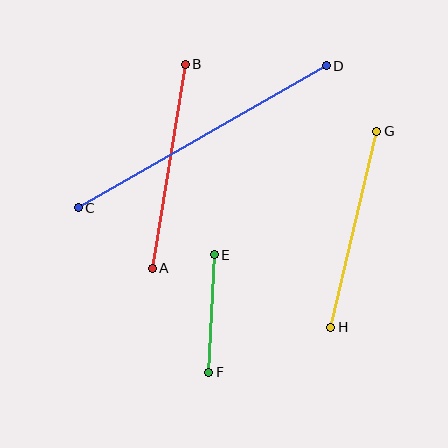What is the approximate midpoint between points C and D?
The midpoint is at approximately (202, 137) pixels.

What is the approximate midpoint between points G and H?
The midpoint is at approximately (354, 229) pixels.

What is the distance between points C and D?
The distance is approximately 286 pixels.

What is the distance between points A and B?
The distance is approximately 207 pixels.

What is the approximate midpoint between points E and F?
The midpoint is at approximately (212, 313) pixels.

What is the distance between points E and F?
The distance is approximately 117 pixels.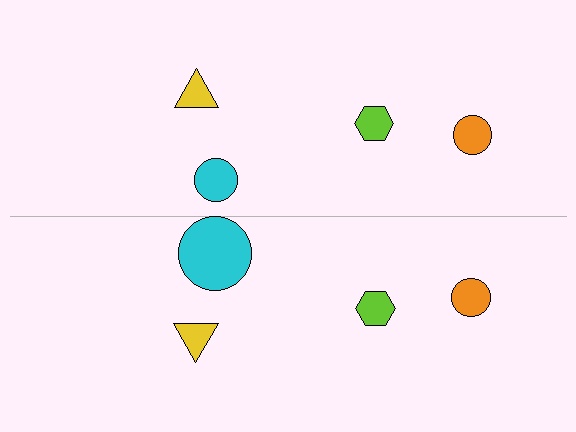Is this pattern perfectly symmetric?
No, the pattern is not perfectly symmetric. The cyan circle on the bottom side has a different size than its mirror counterpart.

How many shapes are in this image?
There are 8 shapes in this image.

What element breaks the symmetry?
The cyan circle on the bottom side has a different size than its mirror counterpart.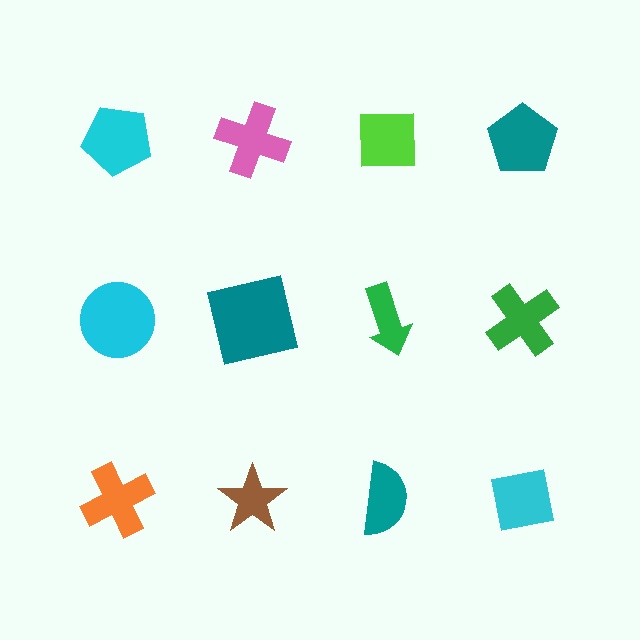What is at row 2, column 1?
A cyan circle.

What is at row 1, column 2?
A pink cross.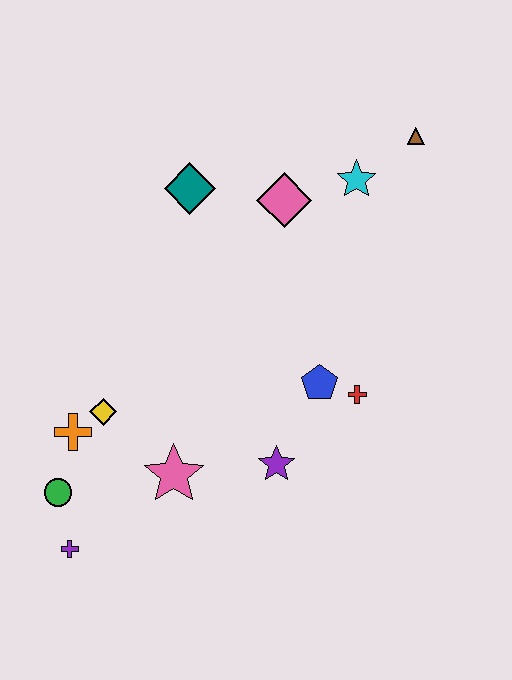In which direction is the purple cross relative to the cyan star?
The purple cross is below the cyan star.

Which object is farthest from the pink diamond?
The purple cross is farthest from the pink diamond.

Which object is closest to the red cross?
The blue pentagon is closest to the red cross.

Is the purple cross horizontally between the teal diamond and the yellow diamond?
No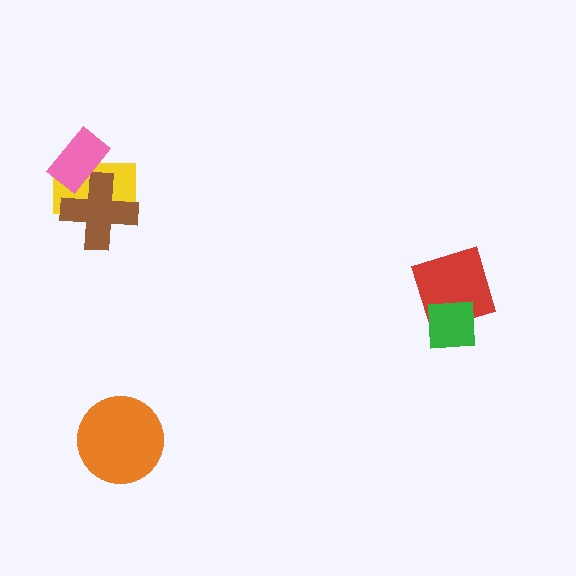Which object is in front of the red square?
The green square is in front of the red square.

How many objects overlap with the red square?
1 object overlaps with the red square.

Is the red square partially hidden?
Yes, it is partially covered by another shape.